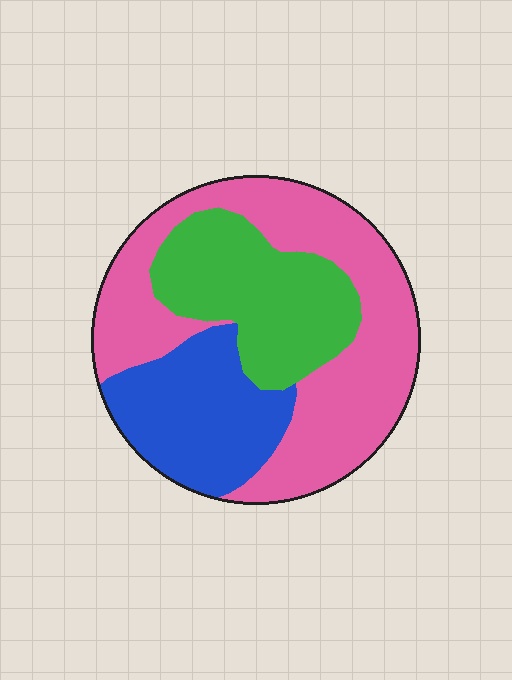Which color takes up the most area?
Pink, at roughly 50%.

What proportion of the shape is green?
Green covers about 25% of the shape.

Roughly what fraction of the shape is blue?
Blue covers 24% of the shape.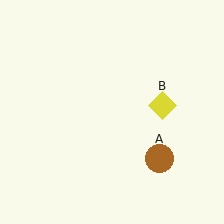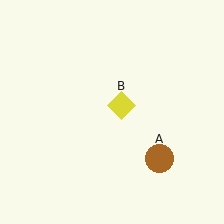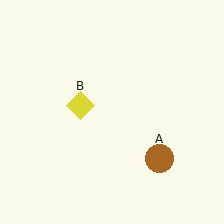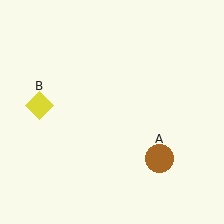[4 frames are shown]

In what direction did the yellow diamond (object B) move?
The yellow diamond (object B) moved left.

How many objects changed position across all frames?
1 object changed position: yellow diamond (object B).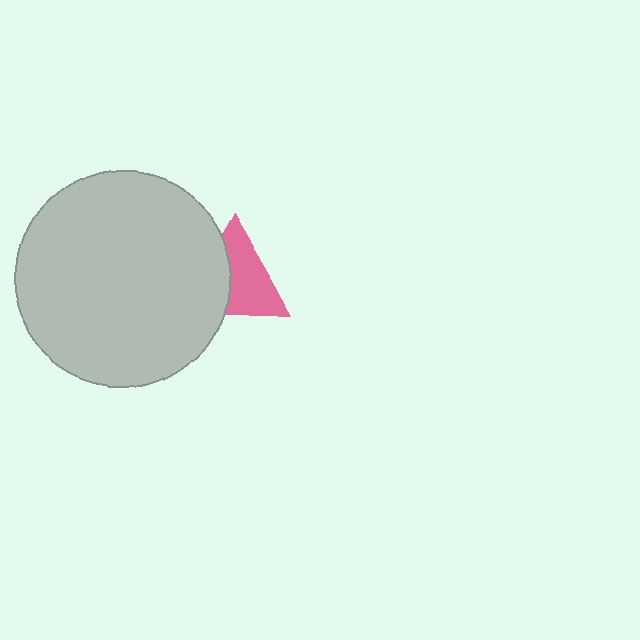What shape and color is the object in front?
The object in front is a light gray circle.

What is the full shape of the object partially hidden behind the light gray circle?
The partially hidden object is a pink triangle.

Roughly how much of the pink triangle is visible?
About half of it is visible (roughly 59%).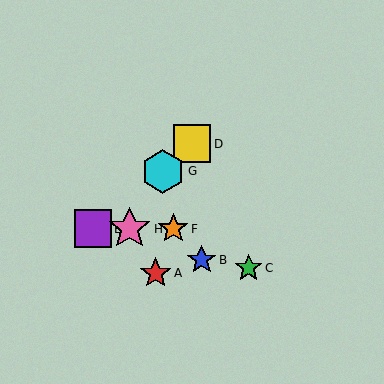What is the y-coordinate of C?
Object C is at y≈268.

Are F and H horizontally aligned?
Yes, both are at y≈229.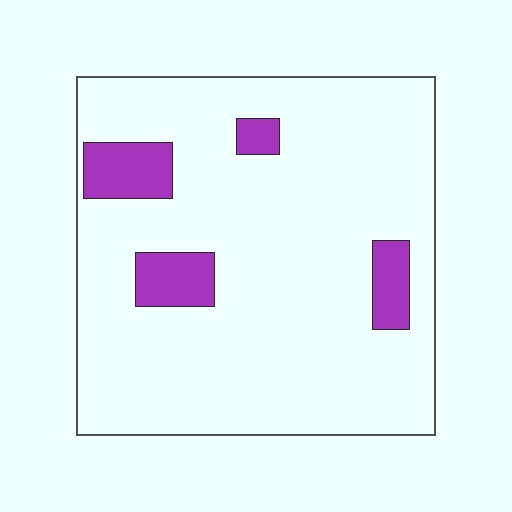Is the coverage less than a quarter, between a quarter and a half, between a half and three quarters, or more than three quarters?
Less than a quarter.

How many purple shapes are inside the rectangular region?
4.